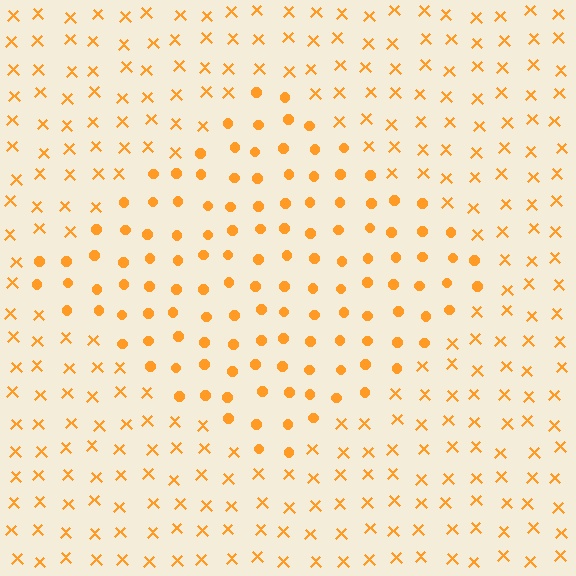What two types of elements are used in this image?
The image uses circles inside the diamond region and X marks outside it.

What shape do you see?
I see a diamond.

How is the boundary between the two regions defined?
The boundary is defined by a change in element shape: circles inside vs. X marks outside. All elements share the same color and spacing.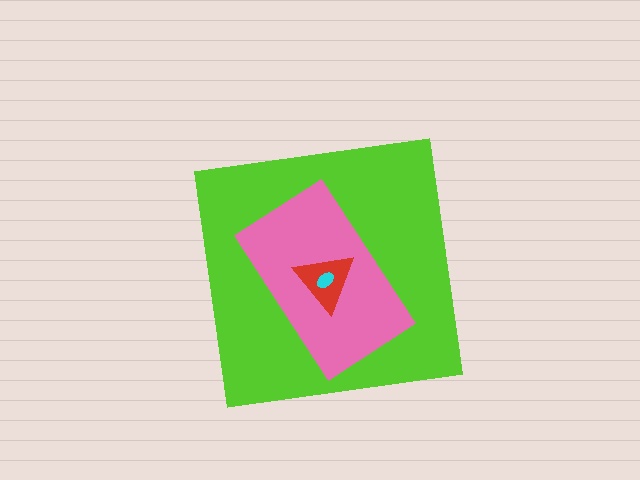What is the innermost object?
The cyan ellipse.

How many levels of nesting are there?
4.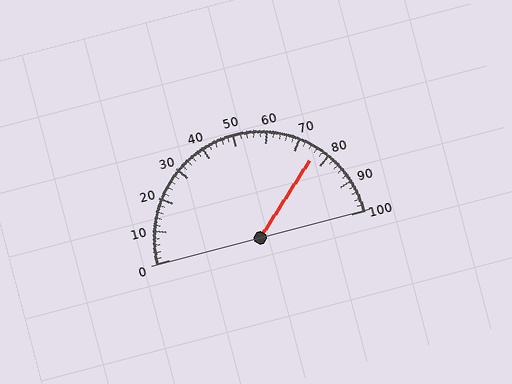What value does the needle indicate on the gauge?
The needle indicates approximately 76.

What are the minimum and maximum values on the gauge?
The gauge ranges from 0 to 100.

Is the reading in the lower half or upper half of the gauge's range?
The reading is in the upper half of the range (0 to 100).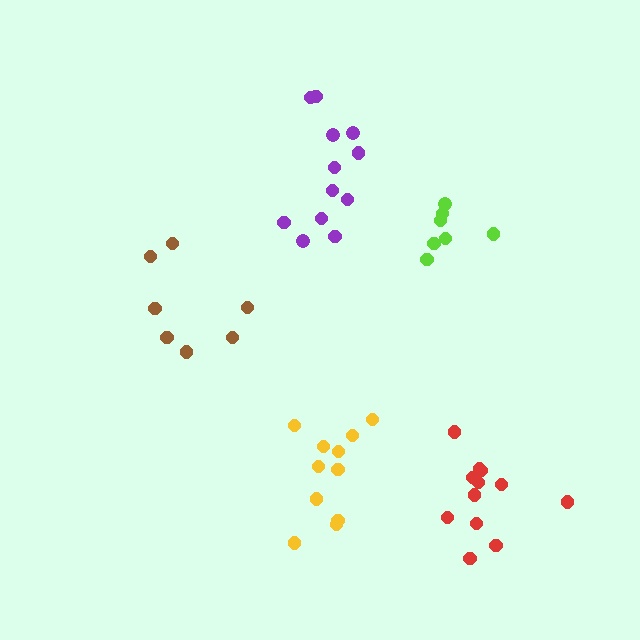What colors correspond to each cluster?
The clusters are colored: yellow, purple, red, brown, lime.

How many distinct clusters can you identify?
There are 5 distinct clusters.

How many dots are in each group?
Group 1: 11 dots, Group 2: 12 dots, Group 3: 12 dots, Group 4: 7 dots, Group 5: 7 dots (49 total).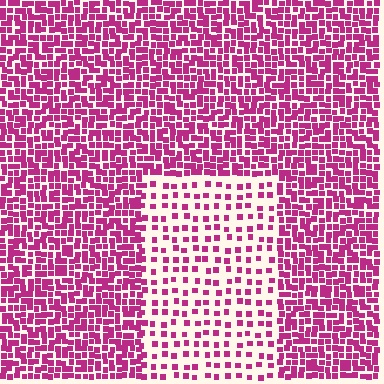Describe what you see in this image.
The image contains small magenta elements arranged at two different densities. A rectangle-shaped region is visible where the elements are less densely packed than the surrounding area.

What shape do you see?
I see a rectangle.